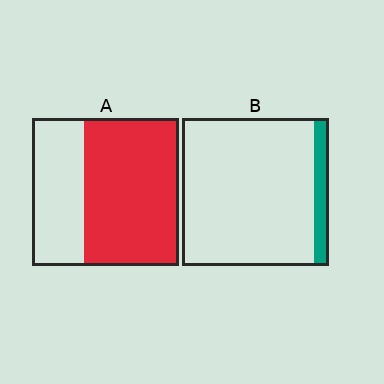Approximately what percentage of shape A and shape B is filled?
A is approximately 65% and B is approximately 10%.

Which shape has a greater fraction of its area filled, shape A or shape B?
Shape A.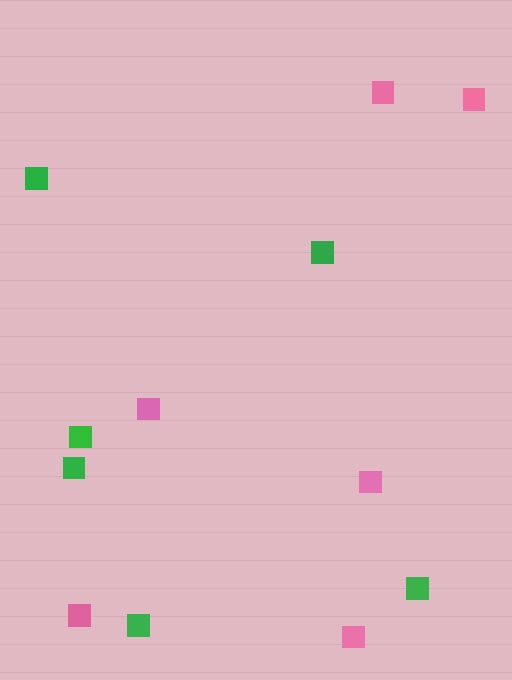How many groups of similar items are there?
There are 2 groups: one group of green squares (6) and one group of pink squares (6).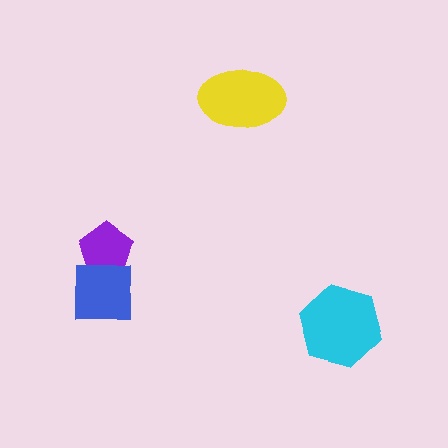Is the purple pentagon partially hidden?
Yes, it is partially covered by another shape.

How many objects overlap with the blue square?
1 object overlaps with the blue square.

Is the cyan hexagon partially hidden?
No, no other shape covers it.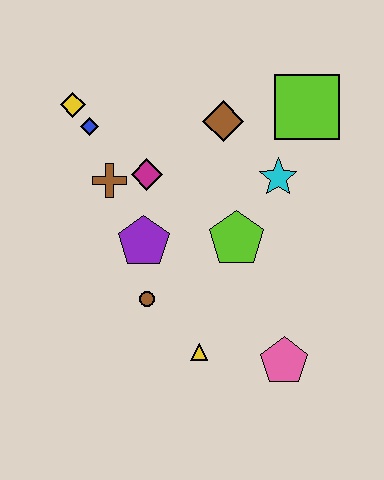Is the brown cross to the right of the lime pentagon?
No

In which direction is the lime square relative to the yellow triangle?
The lime square is above the yellow triangle.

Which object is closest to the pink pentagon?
The yellow triangle is closest to the pink pentagon.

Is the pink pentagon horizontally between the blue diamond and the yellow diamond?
No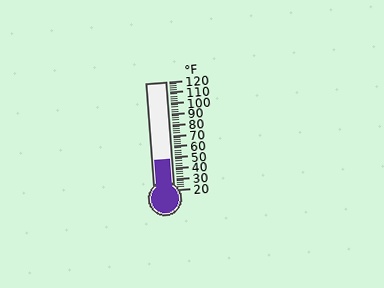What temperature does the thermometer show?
The thermometer shows approximately 48°F.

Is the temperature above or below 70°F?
The temperature is below 70°F.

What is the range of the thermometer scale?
The thermometer scale ranges from 20°F to 120°F.